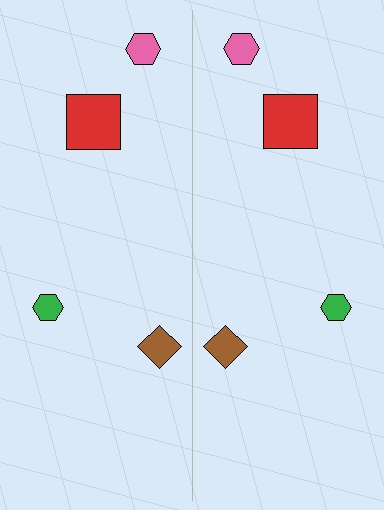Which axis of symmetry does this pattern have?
The pattern has a vertical axis of symmetry running through the center of the image.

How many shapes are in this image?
There are 8 shapes in this image.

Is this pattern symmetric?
Yes, this pattern has bilateral (reflection) symmetry.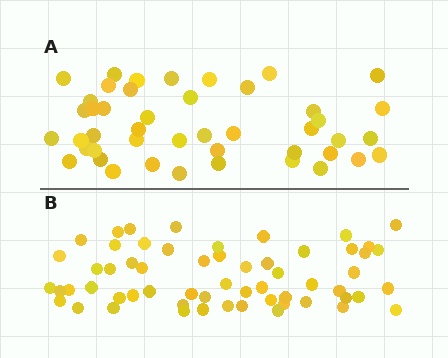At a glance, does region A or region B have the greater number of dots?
Region B (the bottom region) has more dots.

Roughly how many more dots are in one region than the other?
Region B has approximately 15 more dots than region A.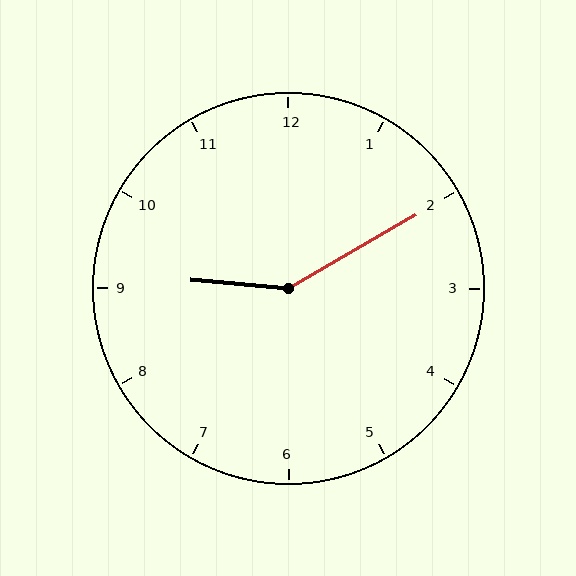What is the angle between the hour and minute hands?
Approximately 145 degrees.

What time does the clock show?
9:10.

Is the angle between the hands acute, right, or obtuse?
It is obtuse.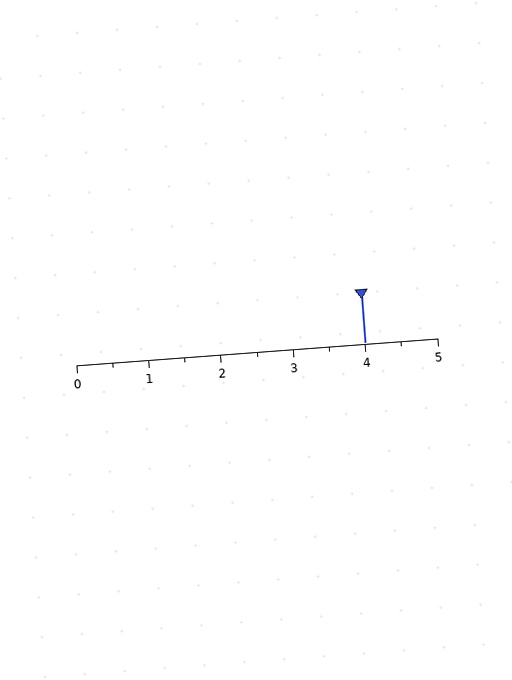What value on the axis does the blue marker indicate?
The marker indicates approximately 4.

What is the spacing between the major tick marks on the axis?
The major ticks are spaced 1 apart.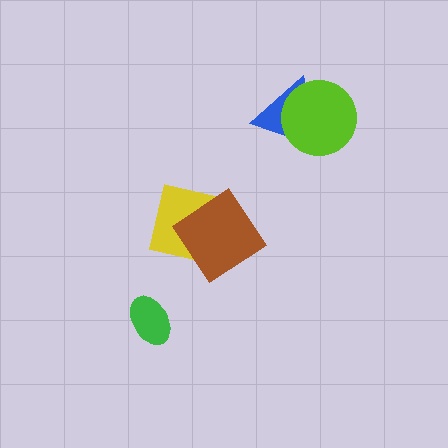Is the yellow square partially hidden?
Yes, it is partially covered by another shape.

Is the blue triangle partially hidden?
Yes, it is partially covered by another shape.